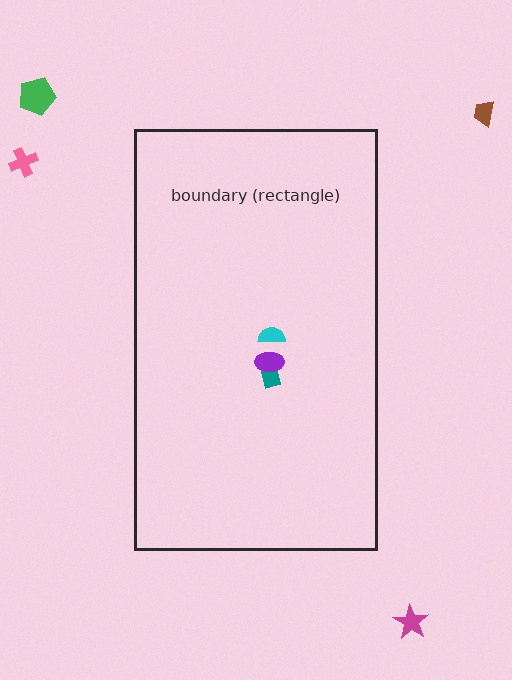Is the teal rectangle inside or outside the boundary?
Inside.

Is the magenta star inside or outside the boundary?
Outside.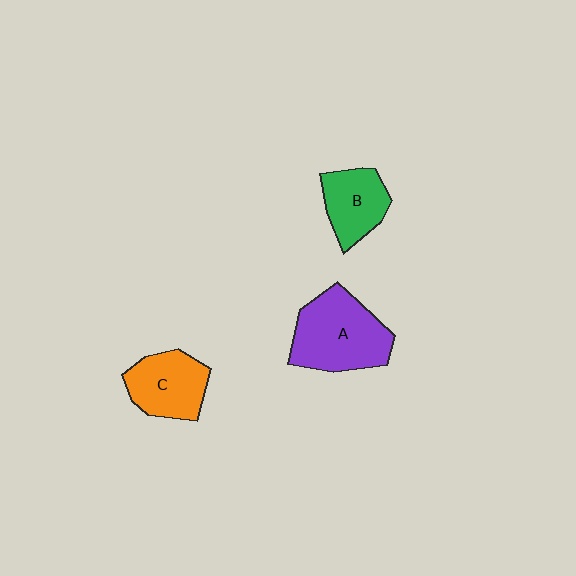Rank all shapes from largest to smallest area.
From largest to smallest: A (purple), C (orange), B (green).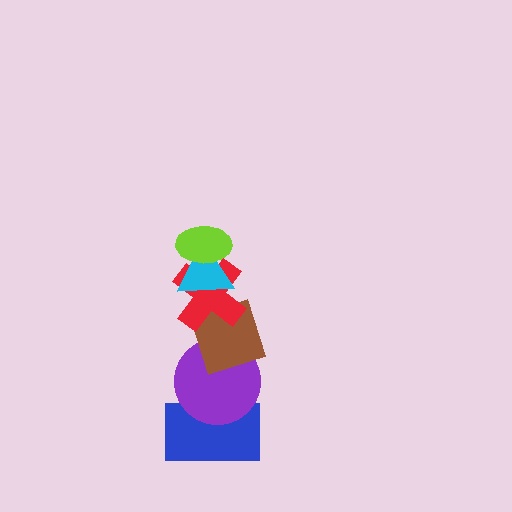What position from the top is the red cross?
The red cross is 3rd from the top.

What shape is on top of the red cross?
The cyan triangle is on top of the red cross.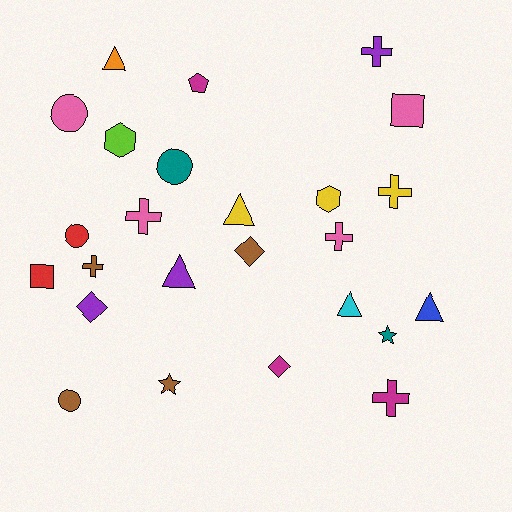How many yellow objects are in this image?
There are 3 yellow objects.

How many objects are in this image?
There are 25 objects.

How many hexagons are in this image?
There are 2 hexagons.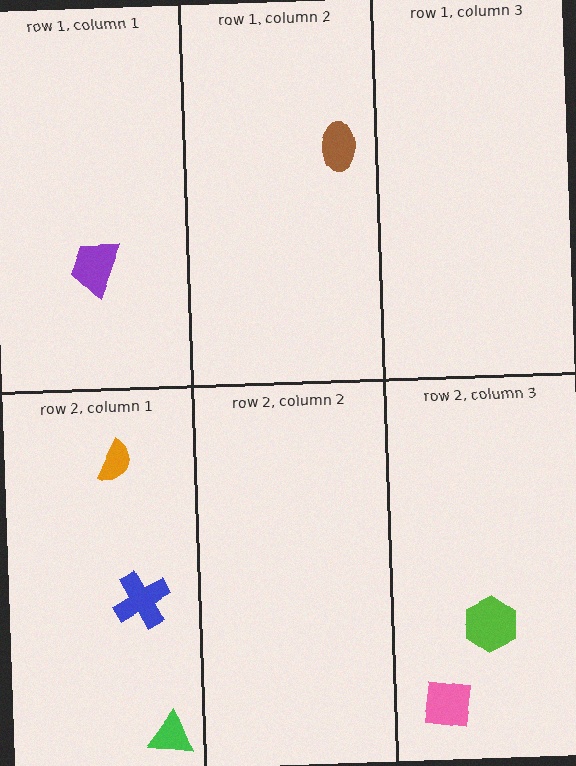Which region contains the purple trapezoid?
The row 1, column 1 region.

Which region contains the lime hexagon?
The row 2, column 3 region.